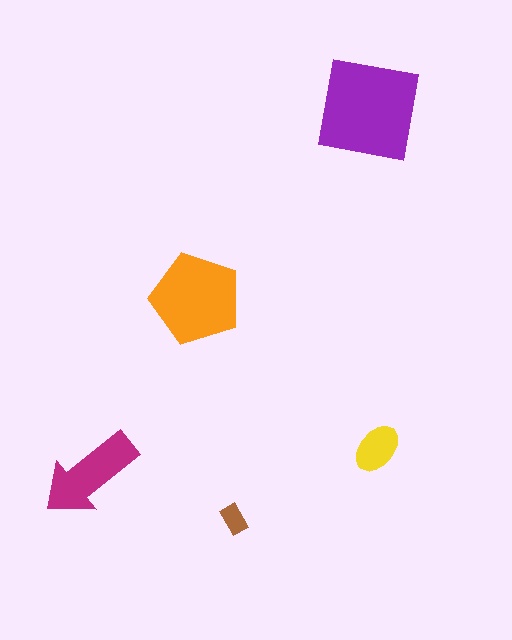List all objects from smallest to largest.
The brown rectangle, the yellow ellipse, the magenta arrow, the orange pentagon, the purple square.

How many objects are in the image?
There are 5 objects in the image.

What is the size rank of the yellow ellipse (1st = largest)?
4th.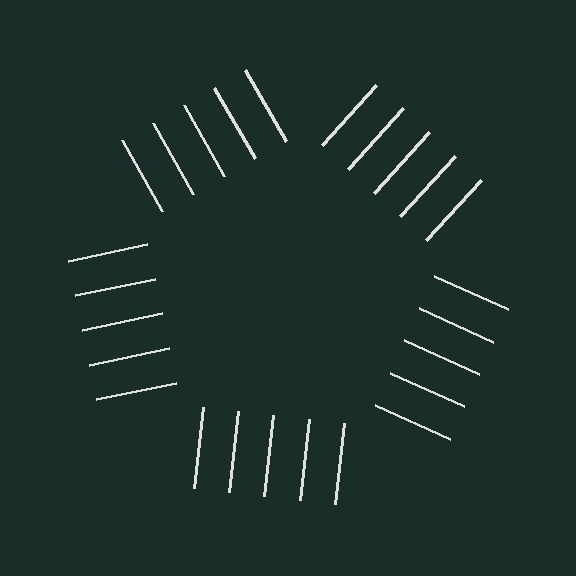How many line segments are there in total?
25 — 5 along each of the 5 edges.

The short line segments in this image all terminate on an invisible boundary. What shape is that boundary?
An illusory pentagon — the line segments terminate on its edges but no continuous stroke is drawn.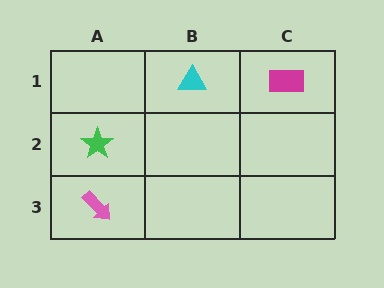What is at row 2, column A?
A green star.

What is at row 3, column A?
A pink arrow.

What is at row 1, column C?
A magenta rectangle.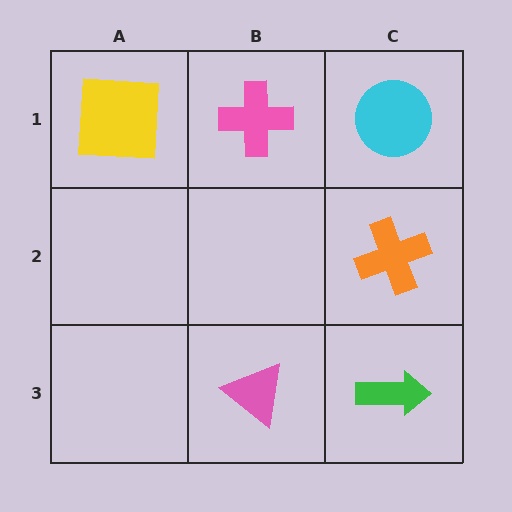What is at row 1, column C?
A cyan circle.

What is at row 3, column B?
A pink triangle.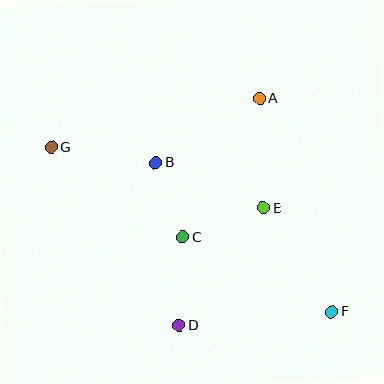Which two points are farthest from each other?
Points F and G are farthest from each other.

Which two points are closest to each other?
Points B and C are closest to each other.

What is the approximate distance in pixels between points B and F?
The distance between B and F is approximately 231 pixels.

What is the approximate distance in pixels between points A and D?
The distance between A and D is approximately 241 pixels.